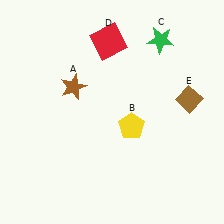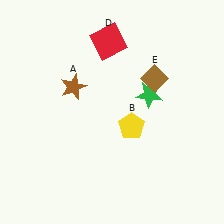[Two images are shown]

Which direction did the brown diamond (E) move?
The brown diamond (E) moved left.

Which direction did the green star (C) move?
The green star (C) moved down.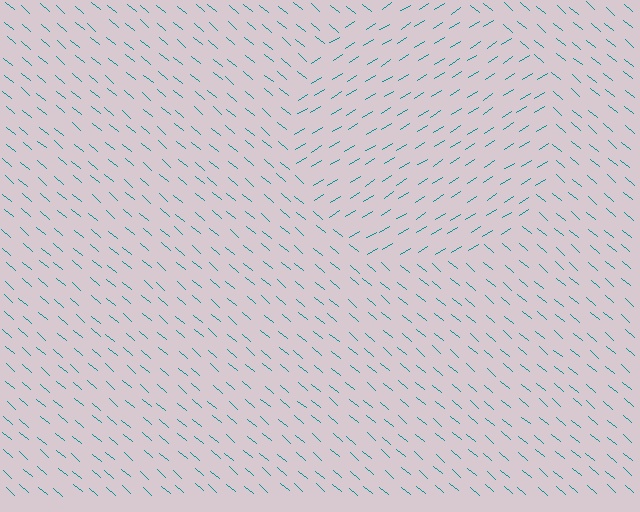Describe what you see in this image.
The image is filled with small teal line segments. A circle region in the image has lines oriented differently from the surrounding lines, creating a visible texture boundary.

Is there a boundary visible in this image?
Yes, there is a texture boundary formed by a change in line orientation.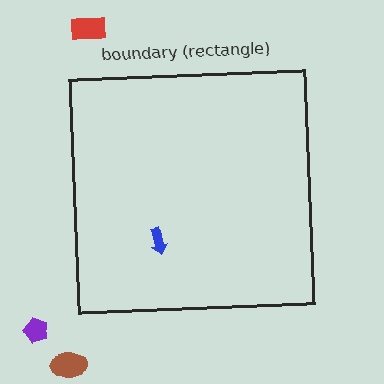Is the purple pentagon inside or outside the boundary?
Outside.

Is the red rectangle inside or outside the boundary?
Outside.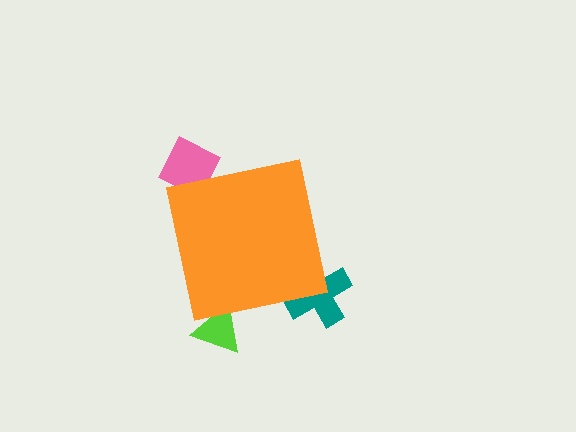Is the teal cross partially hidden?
Yes, the teal cross is partially hidden behind the orange square.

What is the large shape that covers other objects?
An orange square.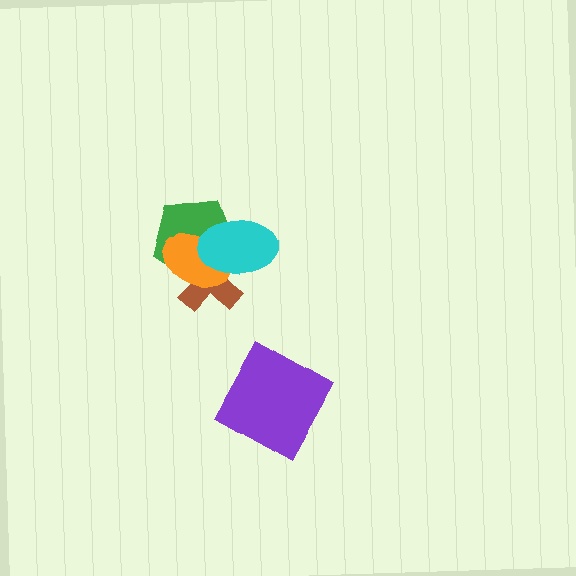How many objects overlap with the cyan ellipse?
3 objects overlap with the cyan ellipse.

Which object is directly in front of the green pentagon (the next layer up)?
The brown cross is directly in front of the green pentagon.